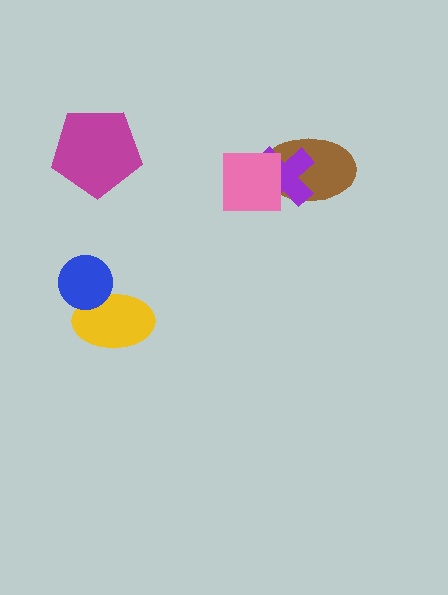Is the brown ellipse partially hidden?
Yes, it is partially covered by another shape.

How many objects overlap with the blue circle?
1 object overlaps with the blue circle.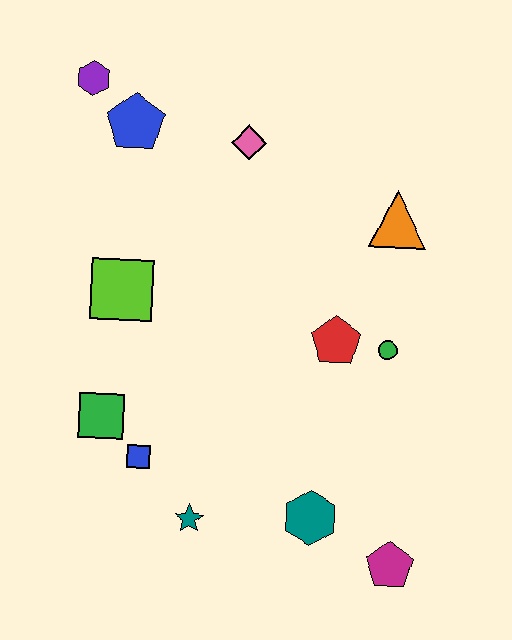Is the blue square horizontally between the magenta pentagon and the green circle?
No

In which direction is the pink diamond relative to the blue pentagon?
The pink diamond is to the right of the blue pentagon.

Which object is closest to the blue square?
The green square is closest to the blue square.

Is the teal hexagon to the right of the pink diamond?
Yes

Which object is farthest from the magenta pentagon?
The purple hexagon is farthest from the magenta pentagon.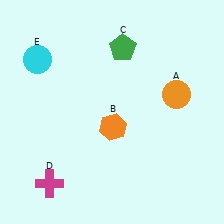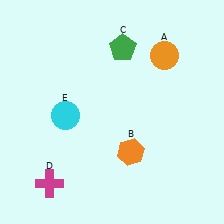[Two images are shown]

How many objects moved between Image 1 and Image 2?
3 objects moved between the two images.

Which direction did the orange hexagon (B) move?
The orange hexagon (B) moved down.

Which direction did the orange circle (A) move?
The orange circle (A) moved up.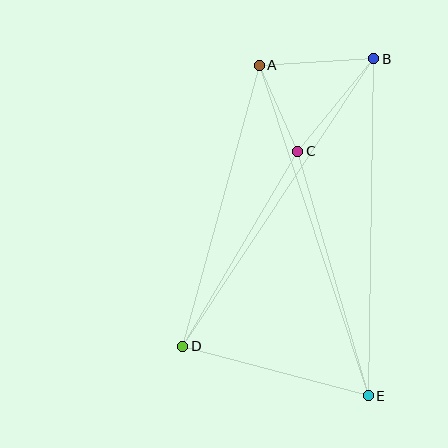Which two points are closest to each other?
Points A and C are closest to each other.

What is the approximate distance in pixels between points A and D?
The distance between A and D is approximately 291 pixels.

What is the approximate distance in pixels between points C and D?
The distance between C and D is approximately 226 pixels.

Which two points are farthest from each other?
Points A and E are farthest from each other.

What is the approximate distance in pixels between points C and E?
The distance between C and E is approximately 254 pixels.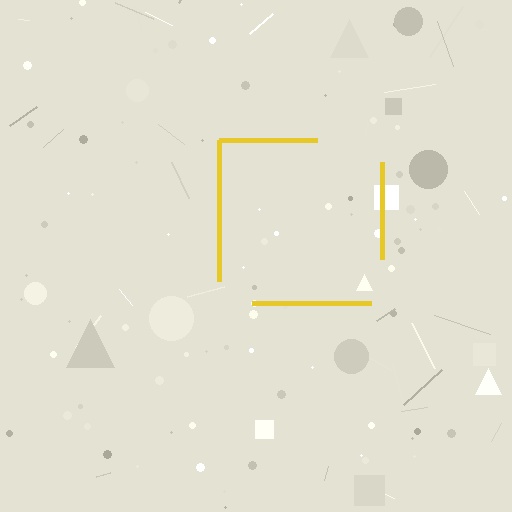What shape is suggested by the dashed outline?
The dashed outline suggests a square.